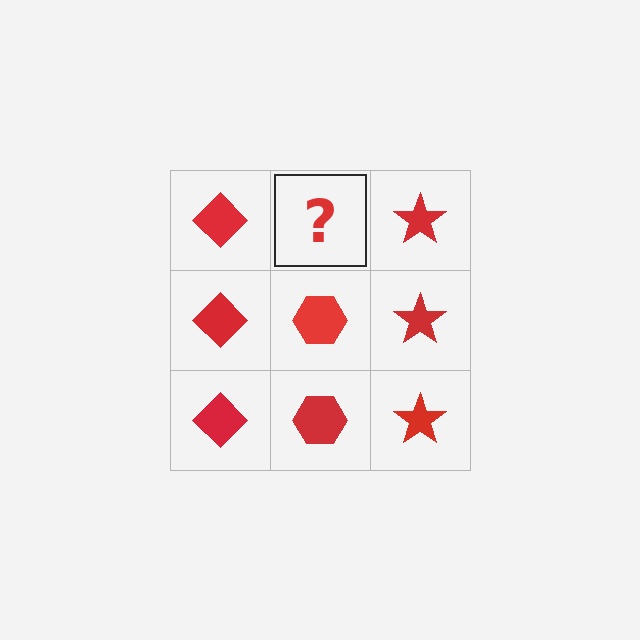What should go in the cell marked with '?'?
The missing cell should contain a red hexagon.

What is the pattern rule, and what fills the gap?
The rule is that each column has a consistent shape. The gap should be filled with a red hexagon.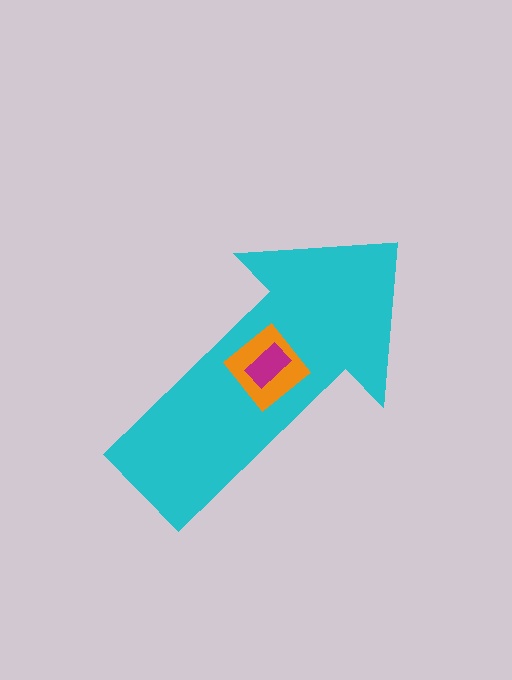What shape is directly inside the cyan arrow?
The orange diamond.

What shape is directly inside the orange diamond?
The magenta rectangle.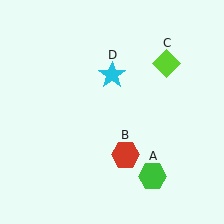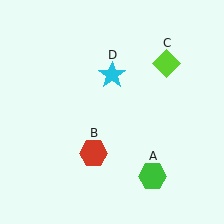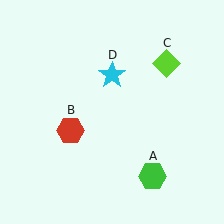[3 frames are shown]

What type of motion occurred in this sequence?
The red hexagon (object B) rotated clockwise around the center of the scene.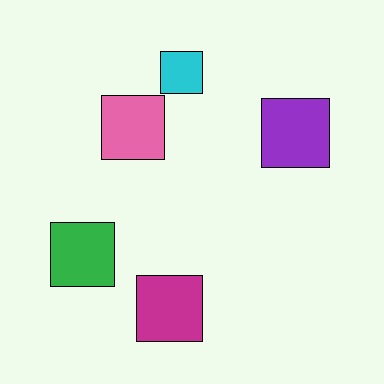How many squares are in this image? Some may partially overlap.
There are 5 squares.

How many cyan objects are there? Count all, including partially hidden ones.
There is 1 cyan object.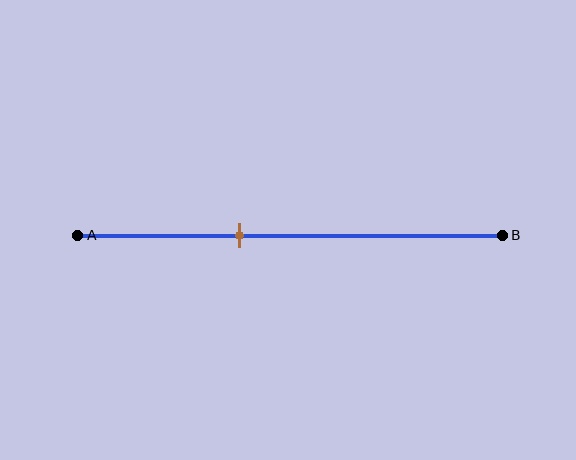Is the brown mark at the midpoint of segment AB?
No, the mark is at about 40% from A, not at the 50% midpoint.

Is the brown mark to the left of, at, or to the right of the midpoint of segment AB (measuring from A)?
The brown mark is to the left of the midpoint of segment AB.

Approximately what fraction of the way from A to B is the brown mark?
The brown mark is approximately 40% of the way from A to B.